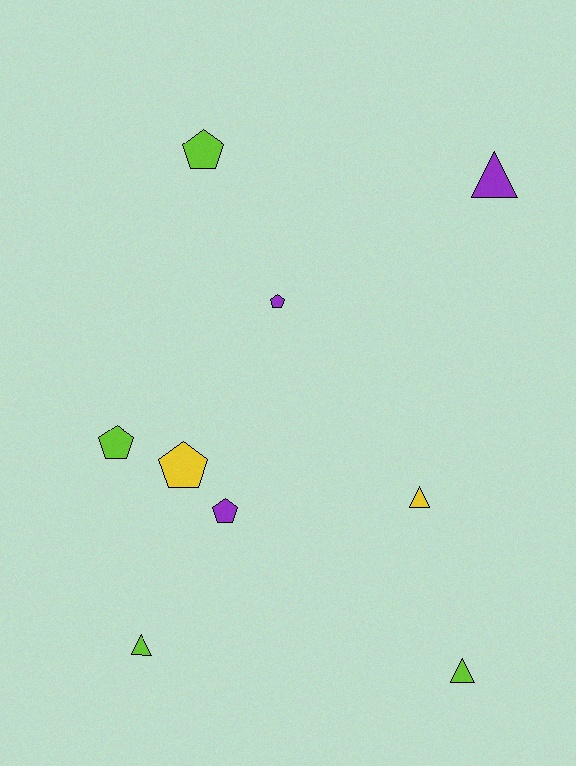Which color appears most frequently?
Lime, with 4 objects.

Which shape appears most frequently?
Pentagon, with 5 objects.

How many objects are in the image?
There are 9 objects.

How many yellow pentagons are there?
There is 1 yellow pentagon.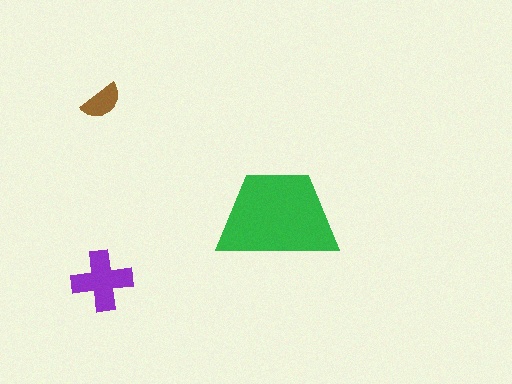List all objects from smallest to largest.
The brown semicircle, the purple cross, the green trapezoid.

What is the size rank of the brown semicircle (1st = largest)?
3rd.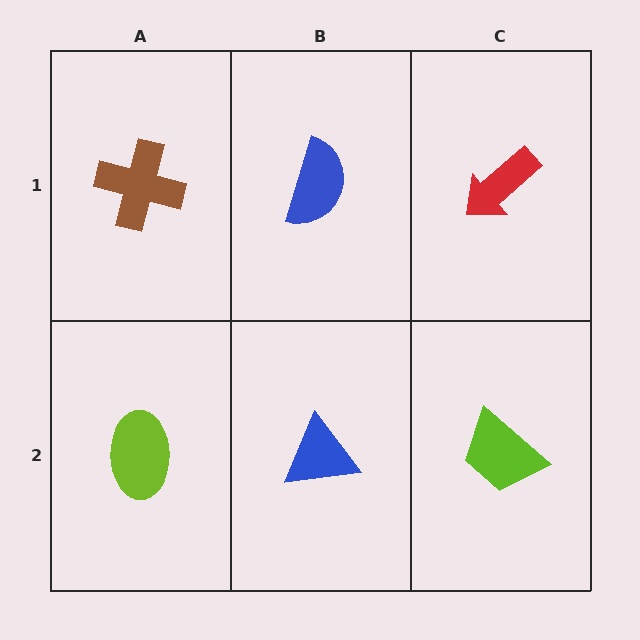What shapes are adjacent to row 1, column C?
A lime trapezoid (row 2, column C), a blue semicircle (row 1, column B).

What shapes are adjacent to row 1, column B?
A blue triangle (row 2, column B), a brown cross (row 1, column A), a red arrow (row 1, column C).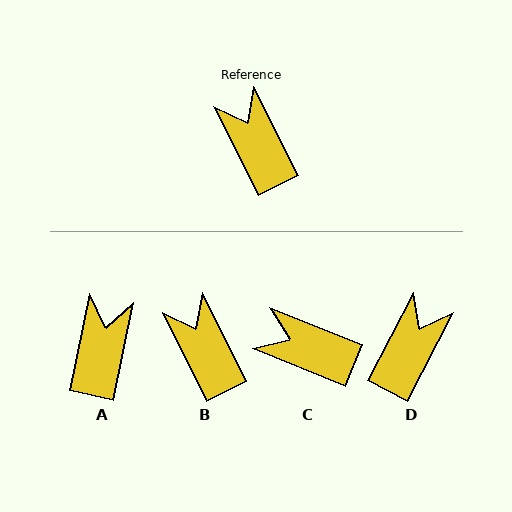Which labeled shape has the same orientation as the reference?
B.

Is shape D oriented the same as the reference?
No, it is off by about 54 degrees.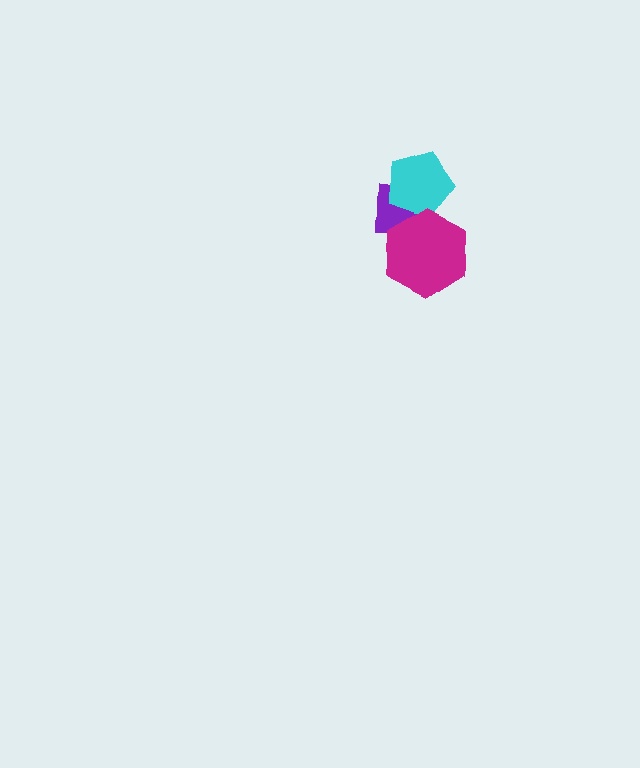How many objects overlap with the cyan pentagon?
2 objects overlap with the cyan pentagon.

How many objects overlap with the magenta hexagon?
2 objects overlap with the magenta hexagon.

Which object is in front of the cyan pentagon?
The magenta hexagon is in front of the cyan pentagon.